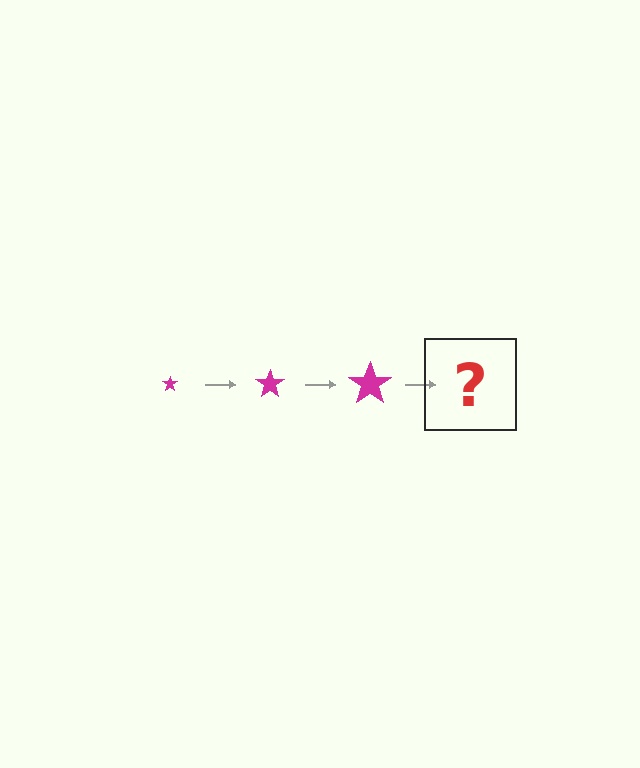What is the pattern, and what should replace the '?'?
The pattern is that the star gets progressively larger each step. The '?' should be a magenta star, larger than the previous one.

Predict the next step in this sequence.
The next step is a magenta star, larger than the previous one.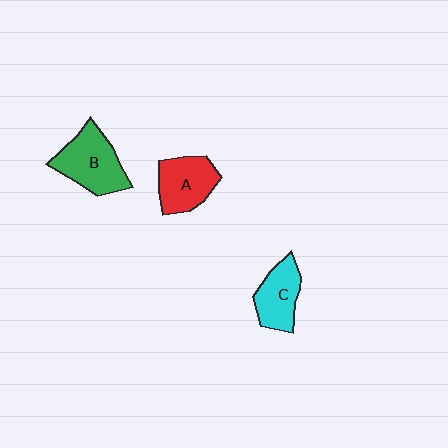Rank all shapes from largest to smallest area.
From largest to smallest: B (green), A (red), C (cyan).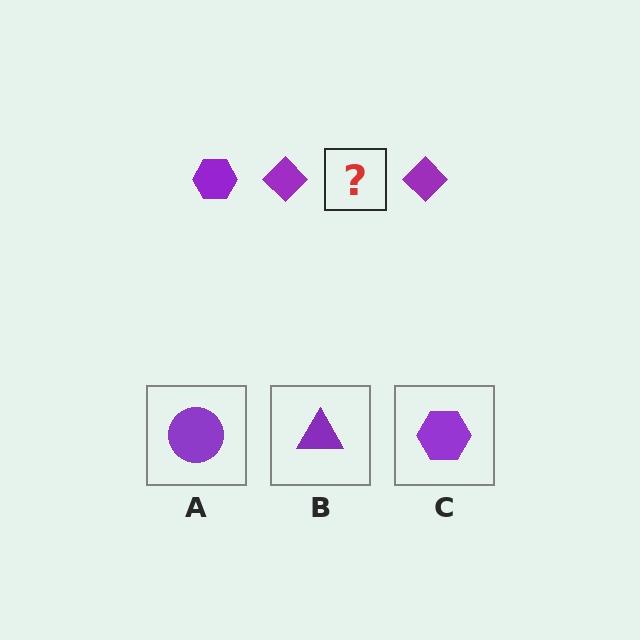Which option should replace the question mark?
Option C.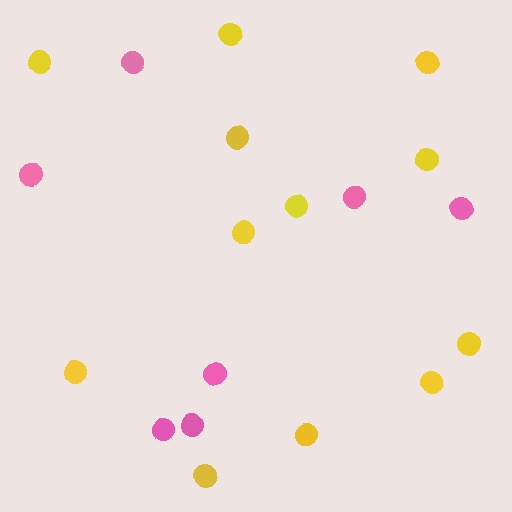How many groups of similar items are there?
There are 2 groups: one group of pink circles (7) and one group of yellow circles (12).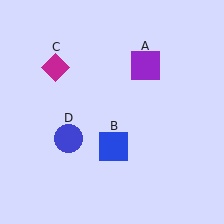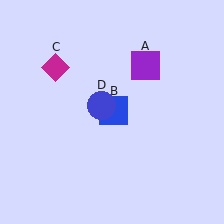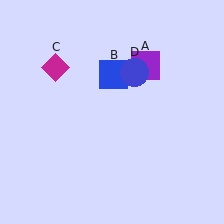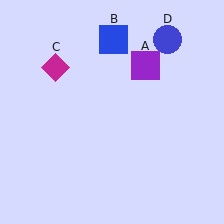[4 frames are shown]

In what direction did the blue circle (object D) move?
The blue circle (object D) moved up and to the right.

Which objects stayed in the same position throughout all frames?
Purple square (object A) and magenta diamond (object C) remained stationary.